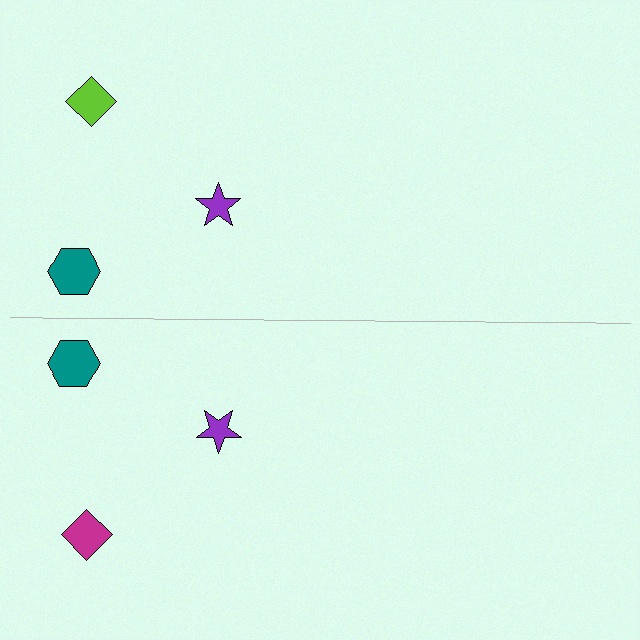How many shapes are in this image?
There are 6 shapes in this image.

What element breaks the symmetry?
The magenta diamond on the bottom side breaks the symmetry — its mirror counterpart is lime.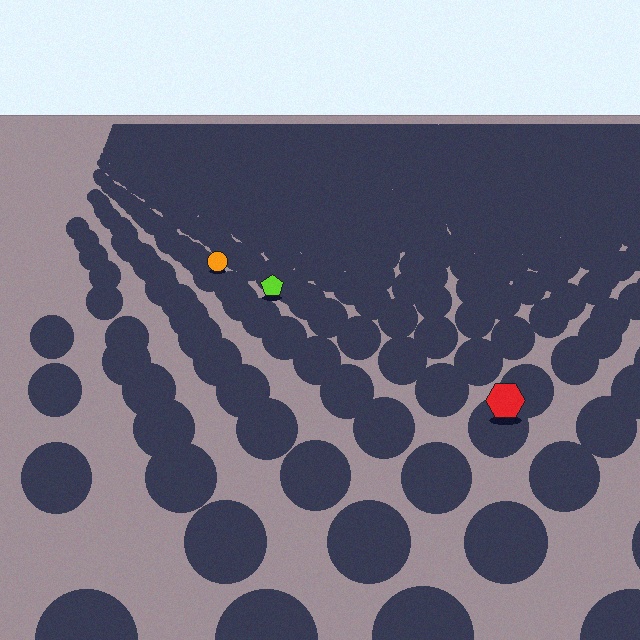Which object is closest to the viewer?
The red hexagon is closest. The texture marks near it are larger and more spread out.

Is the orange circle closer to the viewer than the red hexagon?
No. The red hexagon is closer — you can tell from the texture gradient: the ground texture is coarser near it.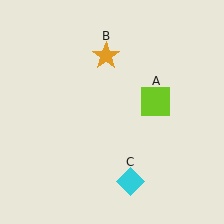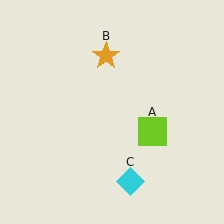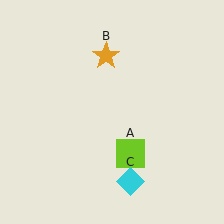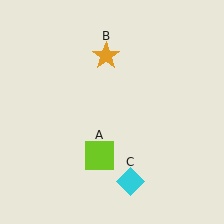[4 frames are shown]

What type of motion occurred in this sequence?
The lime square (object A) rotated clockwise around the center of the scene.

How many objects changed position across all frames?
1 object changed position: lime square (object A).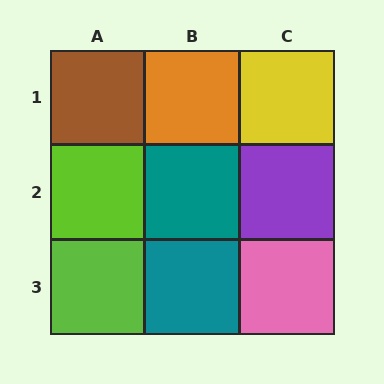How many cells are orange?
1 cell is orange.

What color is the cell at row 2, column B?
Teal.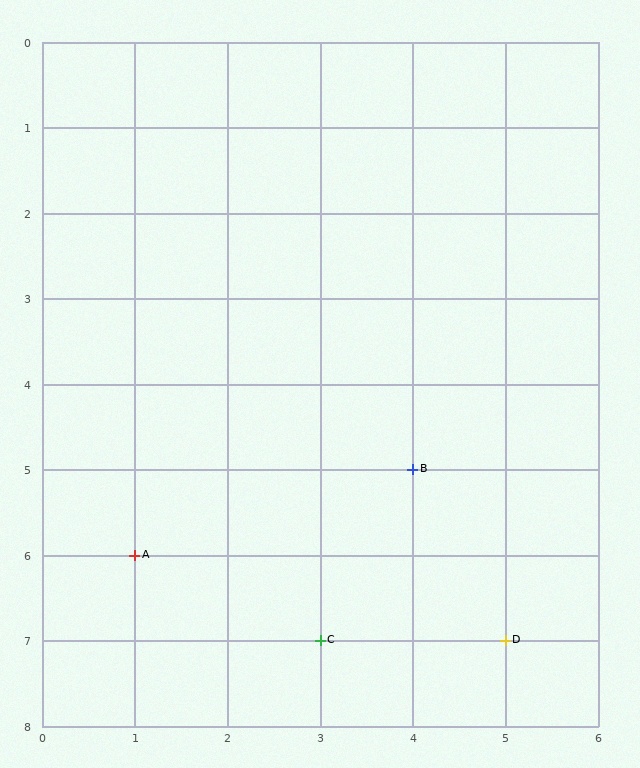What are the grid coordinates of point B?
Point B is at grid coordinates (4, 5).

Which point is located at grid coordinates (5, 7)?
Point D is at (5, 7).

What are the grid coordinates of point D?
Point D is at grid coordinates (5, 7).